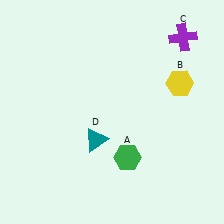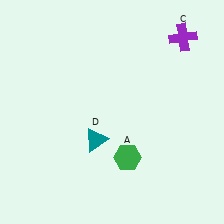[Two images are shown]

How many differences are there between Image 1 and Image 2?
There is 1 difference between the two images.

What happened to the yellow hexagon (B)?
The yellow hexagon (B) was removed in Image 2. It was in the top-right area of Image 1.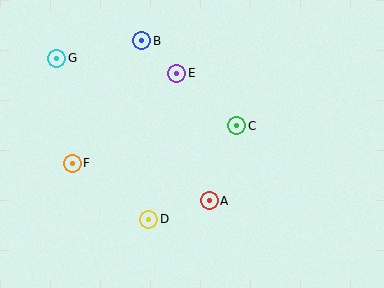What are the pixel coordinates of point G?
Point G is at (57, 58).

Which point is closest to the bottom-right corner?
Point A is closest to the bottom-right corner.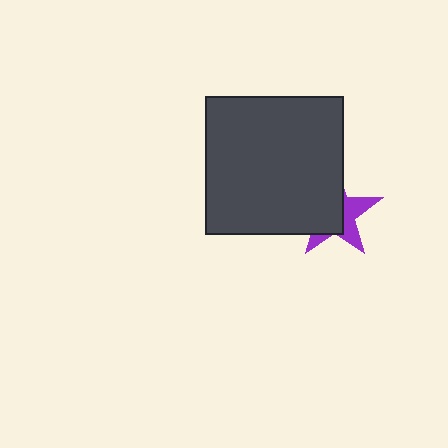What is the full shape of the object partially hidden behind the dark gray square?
The partially hidden object is a purple star.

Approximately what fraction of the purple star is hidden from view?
Roughly 60% of the purple star is hidden behind the dark gray square.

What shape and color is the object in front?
The object in front is a dark gray square.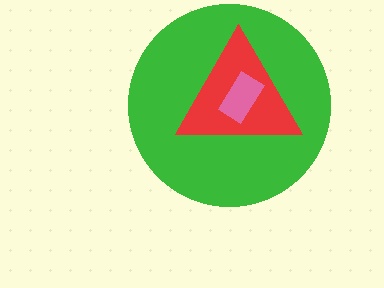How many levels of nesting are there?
3.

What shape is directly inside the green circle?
The red triangle.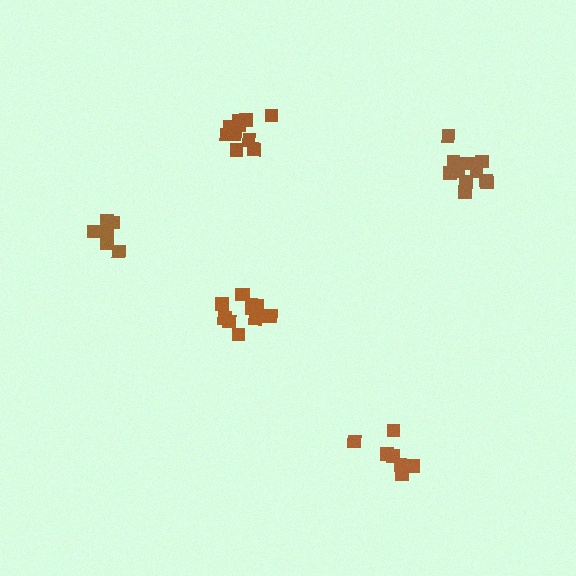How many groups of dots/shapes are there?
There are 5 groups.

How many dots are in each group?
Group 1: 7 dots, Group 2: 12 dots, Group 3: 7 dots, Group 4: 11 dots, Group 5: 11 dots (48 total).